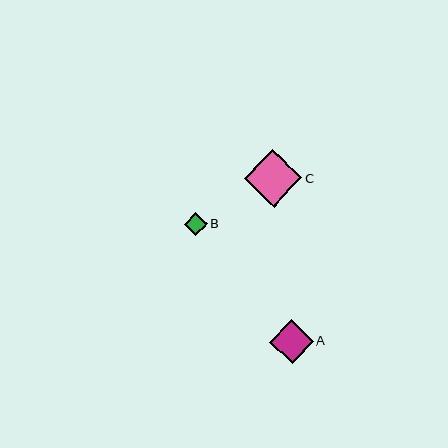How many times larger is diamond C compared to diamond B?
Diamond C is approximately 2.5 times the size of diamond B.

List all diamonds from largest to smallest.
From largest to smallest: C, A, B.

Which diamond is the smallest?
Diamond B is the smallest with a size of approximately 23 pixels.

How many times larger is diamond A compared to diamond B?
Diamond A is approximately 1.9 times the size of diamond B.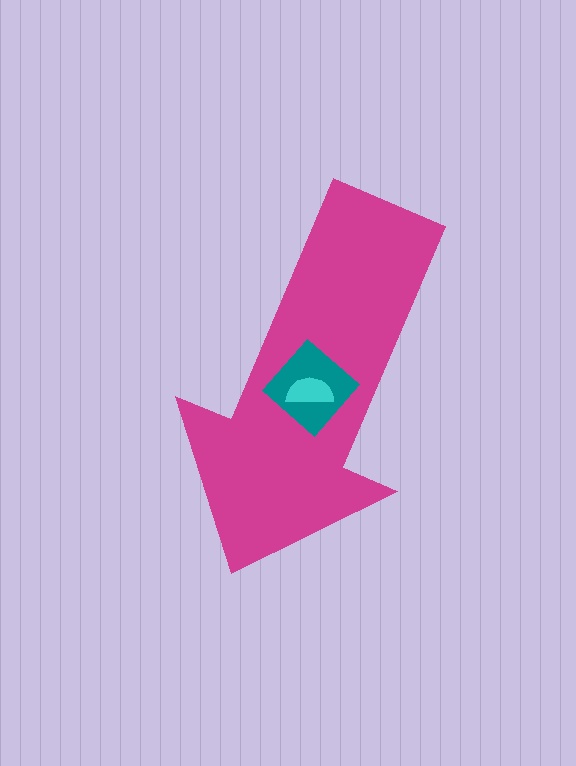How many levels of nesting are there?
3.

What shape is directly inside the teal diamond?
The cyan semicircle.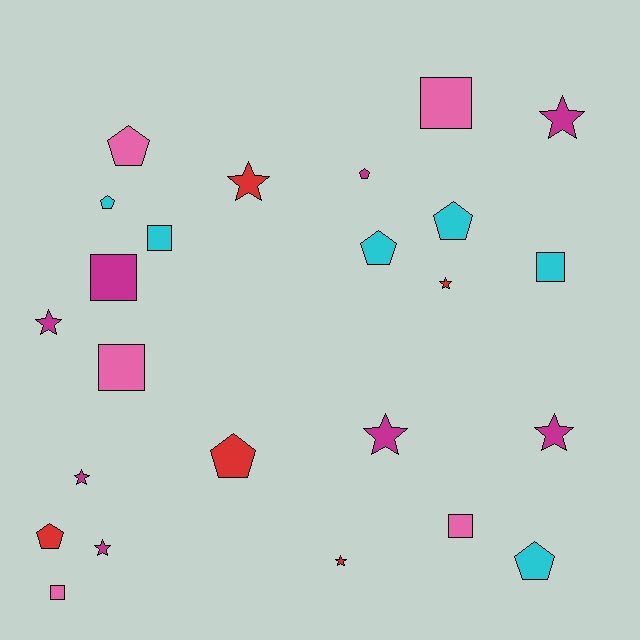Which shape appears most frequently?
Star, with 9 objects.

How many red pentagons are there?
There are 2 red pentagons.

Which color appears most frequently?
Magenta, with 8 objects.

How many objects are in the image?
There are 24 objects.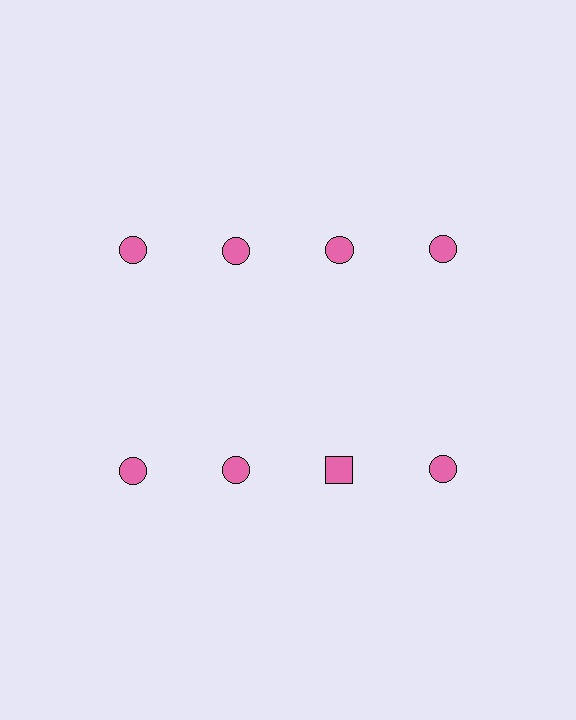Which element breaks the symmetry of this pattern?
The pink square in the second row, center column breaks the symmetry. All other shapes are pink circles.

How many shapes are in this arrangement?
There are 8 shapes arranged in a grid pattern.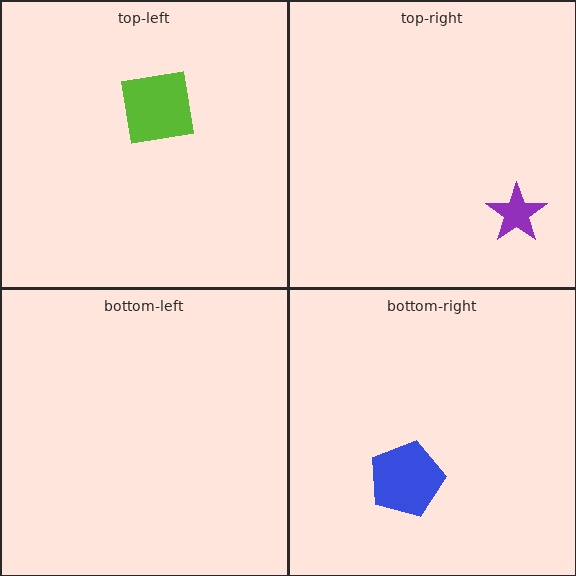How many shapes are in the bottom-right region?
1.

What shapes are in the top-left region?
The lime square.